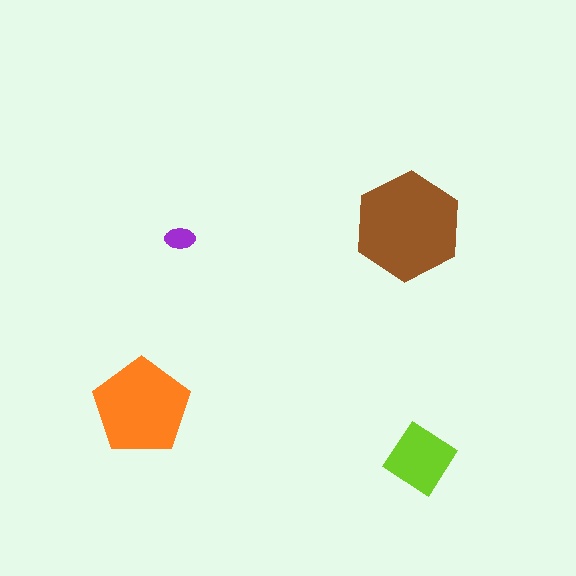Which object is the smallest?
The purple ellipse.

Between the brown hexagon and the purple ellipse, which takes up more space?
The brown hexagon.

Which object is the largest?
The brown hexagon.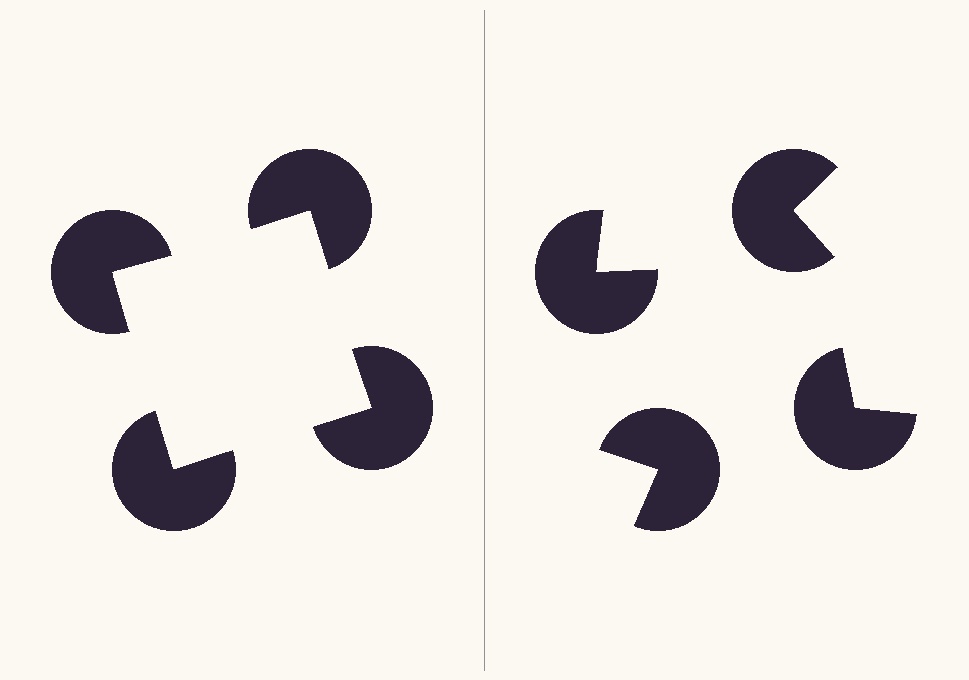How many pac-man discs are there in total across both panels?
8 — 4 on each side.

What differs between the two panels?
The pac-man discs are positioned identically on both sides; only the wedge orientations differ. On the left they align to a square; on the right they are misaligned.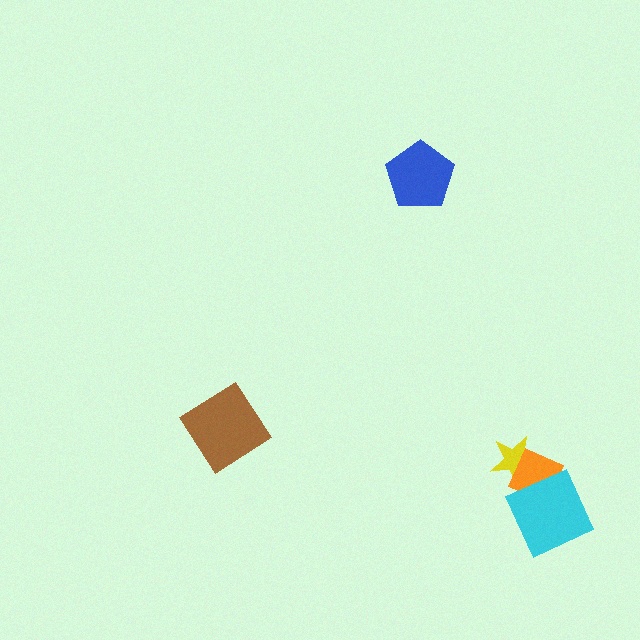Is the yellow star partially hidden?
Yes, it is partially covered by another shape.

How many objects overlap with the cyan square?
1 object overlaps with the cyan square.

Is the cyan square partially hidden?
No, no other shape covers it.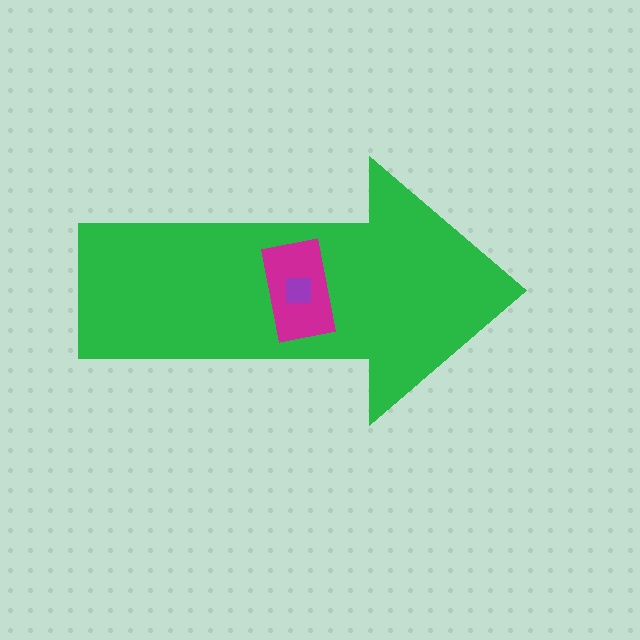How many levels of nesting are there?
3.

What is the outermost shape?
The green arrow.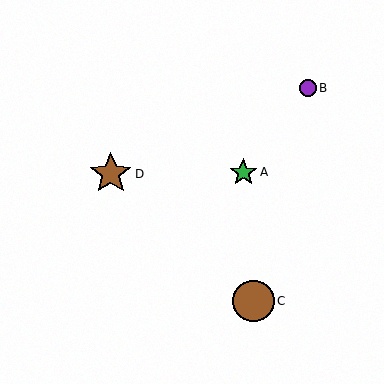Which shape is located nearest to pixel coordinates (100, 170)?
The brown star (labeled D) at (111, 174) is nearest to that location.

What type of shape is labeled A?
Shape A is a green star.